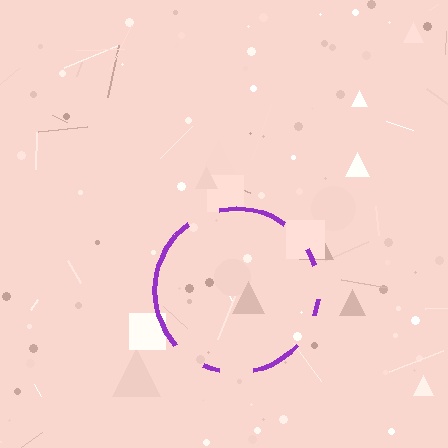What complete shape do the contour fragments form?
The contour fragments form a circle.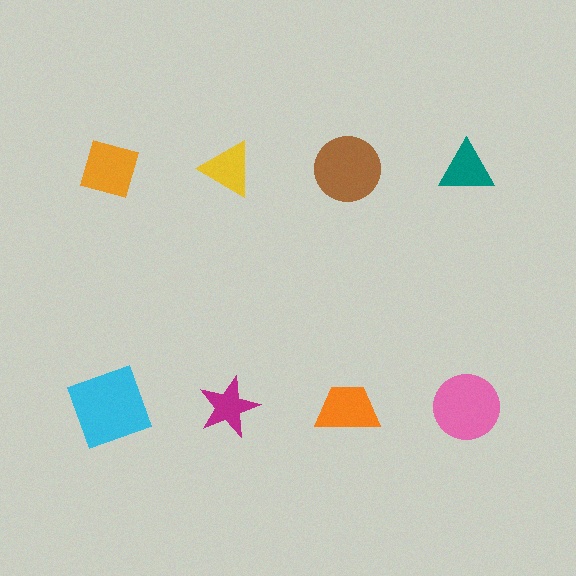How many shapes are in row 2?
4 shapes.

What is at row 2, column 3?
An orange trapezoid.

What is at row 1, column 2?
A yellow triangle.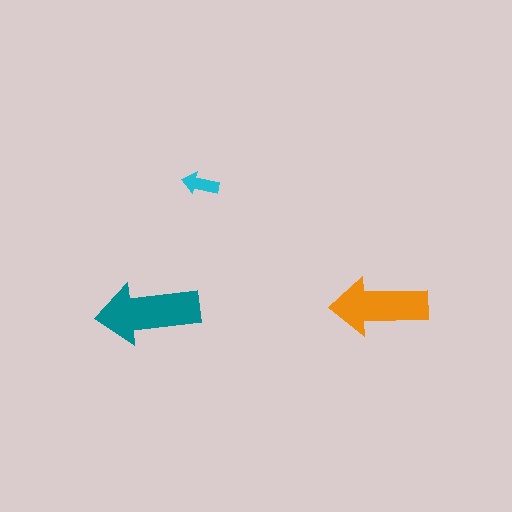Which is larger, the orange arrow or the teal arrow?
The teal one.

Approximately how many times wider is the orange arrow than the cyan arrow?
About 2.5 times wider.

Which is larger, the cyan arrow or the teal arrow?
The teal one.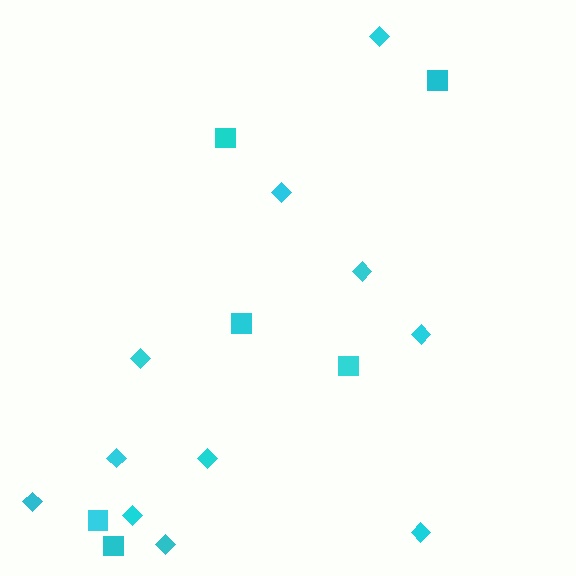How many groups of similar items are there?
There are 2 groups: one group of diamonds (11) and one group of squares (6).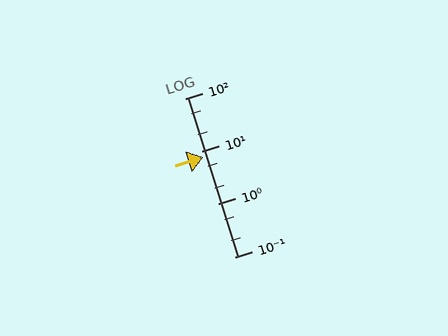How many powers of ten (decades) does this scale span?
The scale spans 3 decades, from 0.1 to 100.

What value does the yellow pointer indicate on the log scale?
The pointer indicates approximately 7.6.